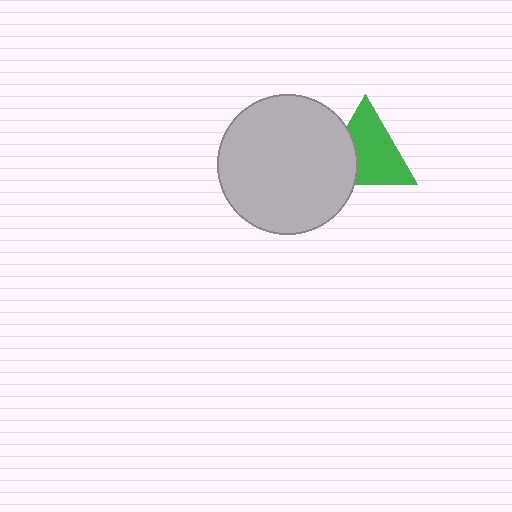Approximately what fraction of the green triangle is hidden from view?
Roughly 31% of the green triangle is hidden behind the light gray circle.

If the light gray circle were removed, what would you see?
You would see the complete green triangle.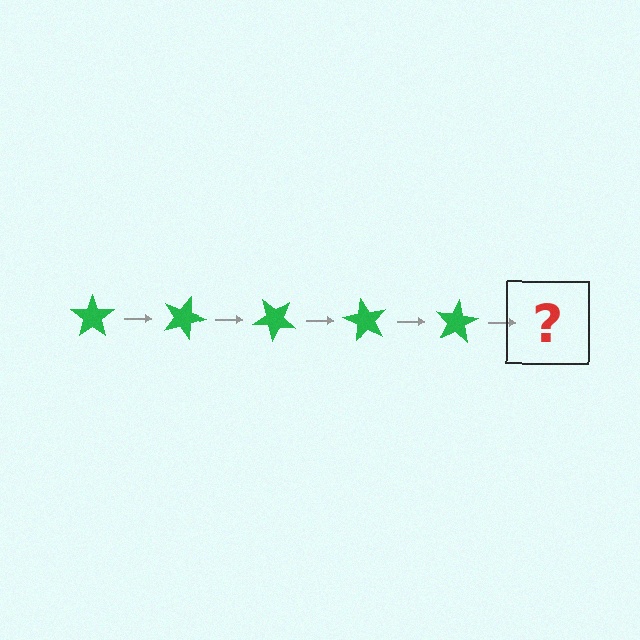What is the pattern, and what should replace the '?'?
The pattern is that the star rotates 20 degrees each step. The '?' should be a green star rotated 100 degrees.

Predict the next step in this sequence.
The next step is a green star rotated 100 degrees.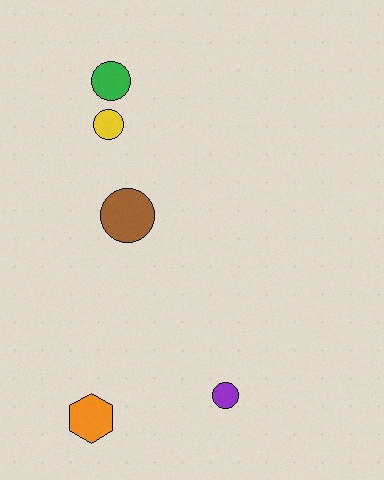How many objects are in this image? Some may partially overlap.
There are 5 objects.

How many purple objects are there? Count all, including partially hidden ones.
There is 1 purple object.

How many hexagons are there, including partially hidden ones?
There is 1 hexagon.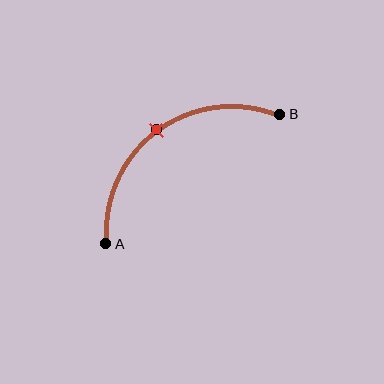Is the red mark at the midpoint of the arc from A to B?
Yes. The red mark lies on the arc at equal arc-length from both A and B — it is the arc midpoint.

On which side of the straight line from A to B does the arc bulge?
The arc bulges above and to the left of the straight line connecting A and B.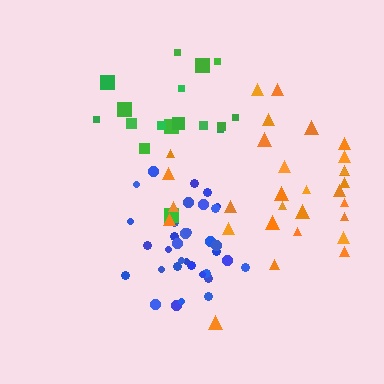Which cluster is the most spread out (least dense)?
Orange.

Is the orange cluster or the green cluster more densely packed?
Green.